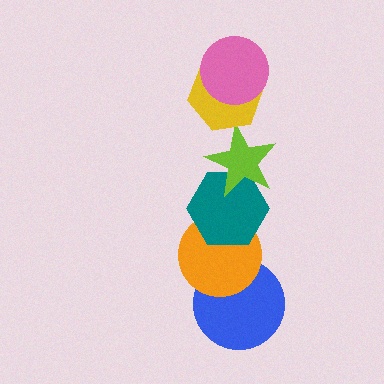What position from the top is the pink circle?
The pink circle is 1st from the top.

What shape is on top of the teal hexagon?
The lime star is on top of the teal hexagon.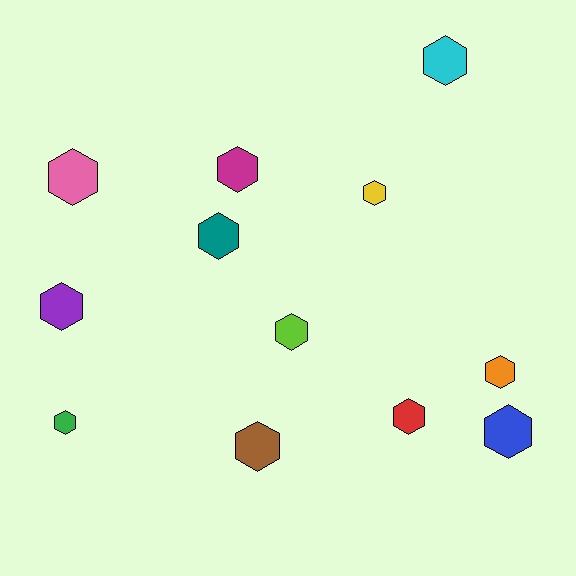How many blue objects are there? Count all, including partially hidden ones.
There is 1 blue object.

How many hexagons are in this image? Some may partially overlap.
There are 12 hexagons.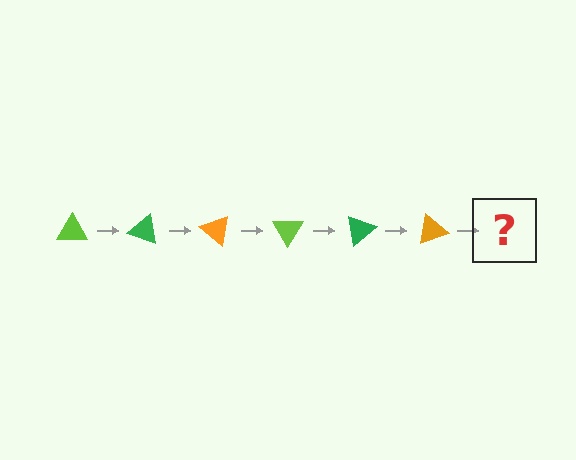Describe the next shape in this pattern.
It should be a lime triangle, rotated 120 degrees from the start.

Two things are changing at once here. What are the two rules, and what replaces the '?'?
The two rules are that it rotates 20 degrees each step and the color cycles through lime, green, and orange. The '?' should be a lime triangle, rotated 120 degrees from the start.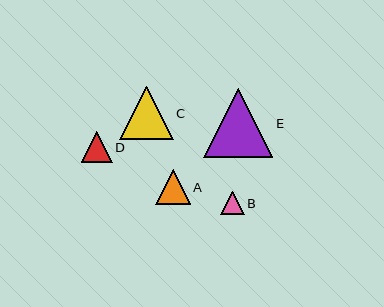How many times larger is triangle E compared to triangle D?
Triangle E is approximately 2.2 times the size of triangle D.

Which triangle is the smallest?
Triangle B is the smallest with a size of approximately 24 pixels.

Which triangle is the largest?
Triangle E is the largest with a size of approximately 69 pixels.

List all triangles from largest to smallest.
From largest to smallest: E, C, A, D, B.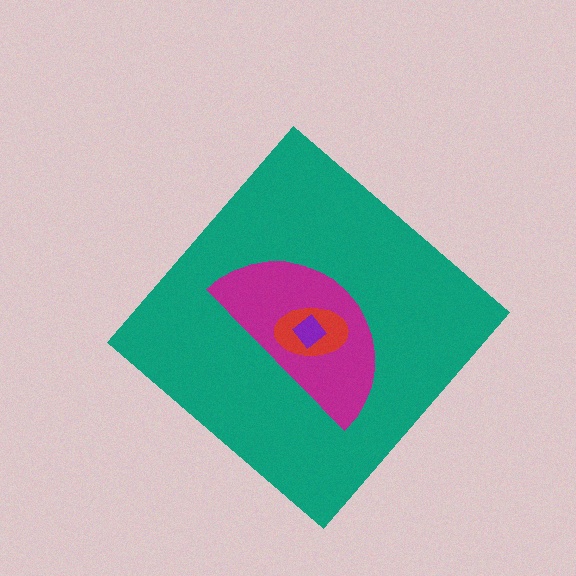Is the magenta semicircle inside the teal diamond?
Yes.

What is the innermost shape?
The purple diamond.